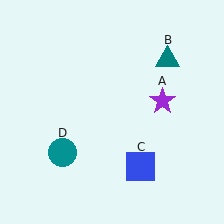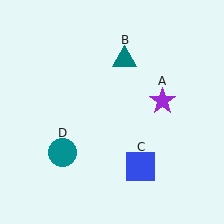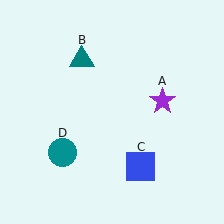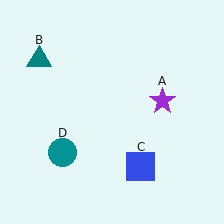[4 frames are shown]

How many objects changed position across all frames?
1 object changed position: teal triangle (object B).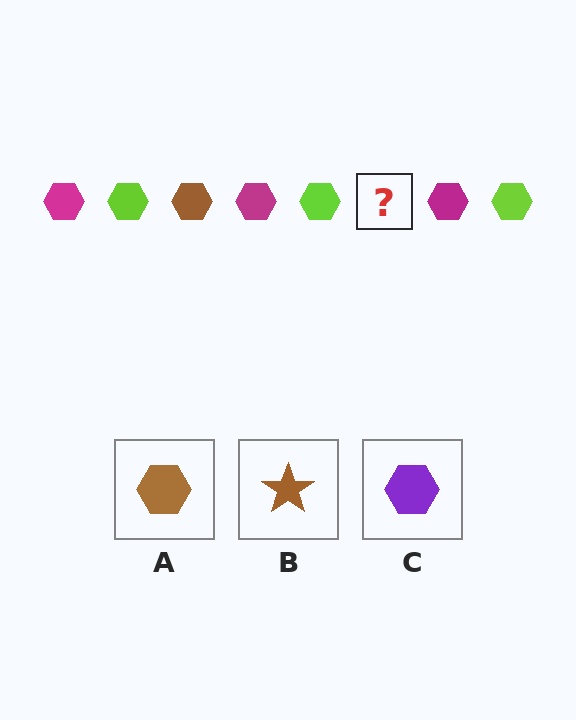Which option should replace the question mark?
Option A.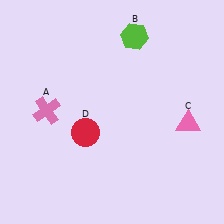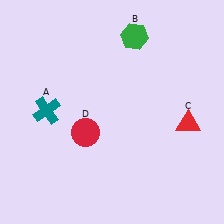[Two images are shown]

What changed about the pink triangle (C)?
In Image 1, C is pink. In Image 2, it changed to red.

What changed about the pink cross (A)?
In Image 1, A is pink. In Image 2, it changed to teal.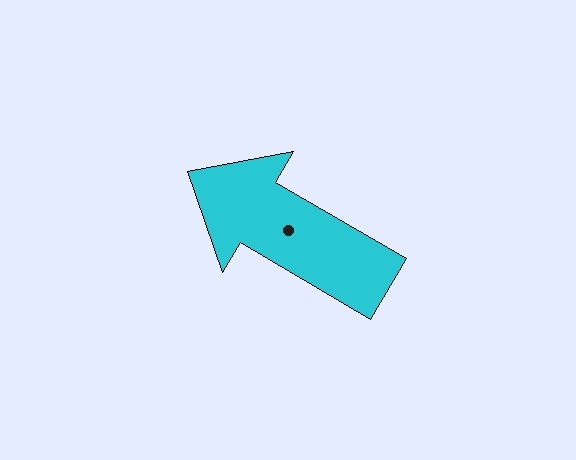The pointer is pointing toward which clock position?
Roughly 10 o'clock.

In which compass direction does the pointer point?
Northwest.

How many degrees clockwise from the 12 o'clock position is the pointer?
Approximately 300 degrees.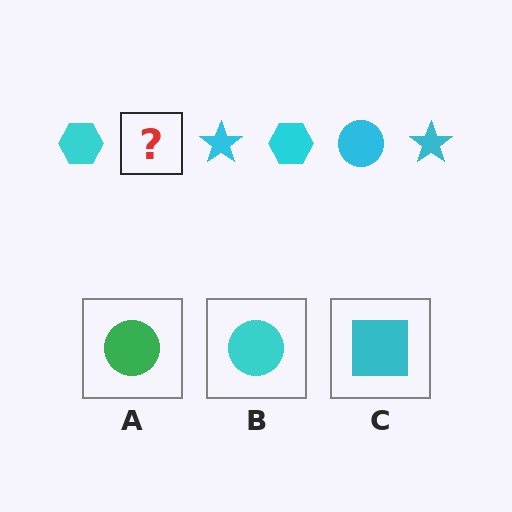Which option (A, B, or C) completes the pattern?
B.